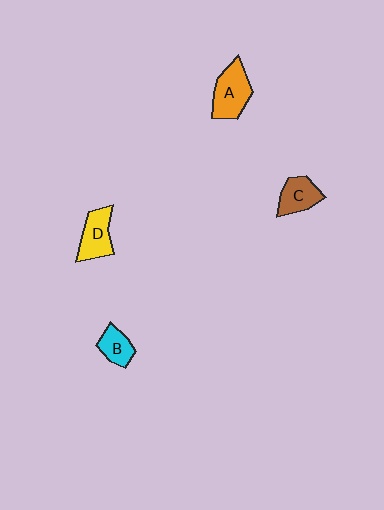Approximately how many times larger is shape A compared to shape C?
Approximately 1.4 times.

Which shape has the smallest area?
Shape B (cyan).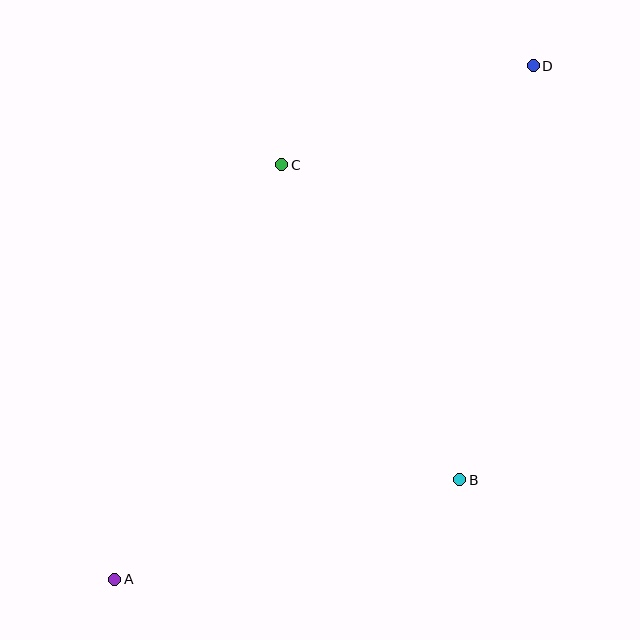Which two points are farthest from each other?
Points A and D are farthest from each other.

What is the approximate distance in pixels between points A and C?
The distance between A and C is approximately 447 pixels.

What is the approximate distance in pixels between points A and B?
The distance between A and B is approximately 359 pixels.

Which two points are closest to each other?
Points C and D are closest to each other.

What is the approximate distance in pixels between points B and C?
The distance between B and C is approximately 362 pixels.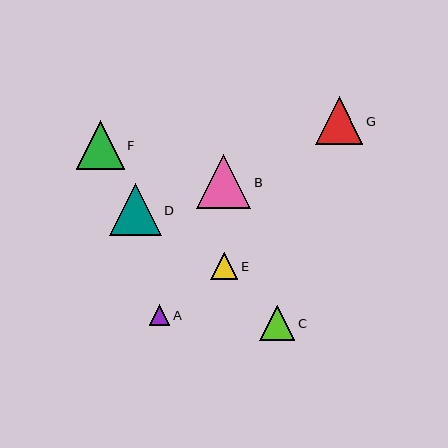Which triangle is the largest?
Triangle B is the largest with a size of approximately 54 pixels.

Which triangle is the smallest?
Triangle A is the smallest with a size of approximately 20 pixels.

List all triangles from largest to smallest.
From largest to smallest: B, D, F, G, C, E, A.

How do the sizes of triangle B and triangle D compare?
Triangle B and triangle D are approximately the same size.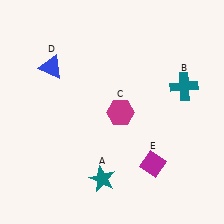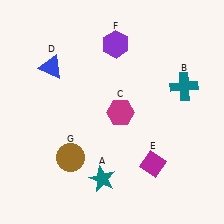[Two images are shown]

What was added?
A purple hexagon (F), a brown circle (G) were added in Image 2.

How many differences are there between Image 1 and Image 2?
There are 2 differences between the two images.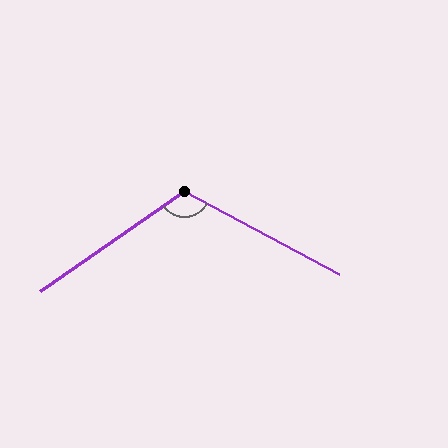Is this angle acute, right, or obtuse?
It is obtuse.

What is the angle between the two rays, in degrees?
Approximately 117 degrees.